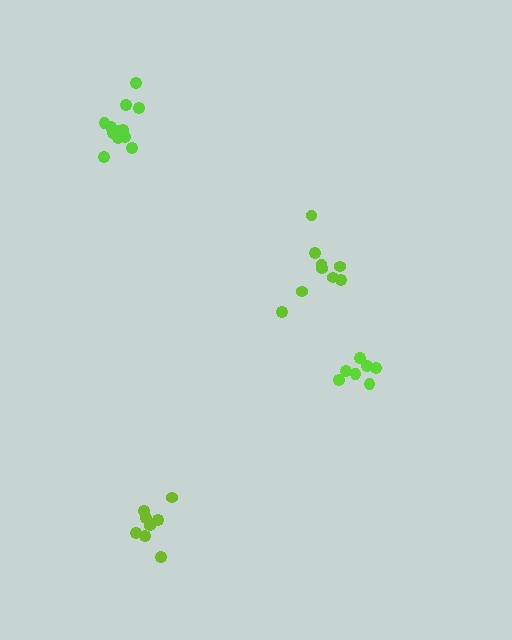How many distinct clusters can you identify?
There are 4 distinct clusters.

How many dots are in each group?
Group 1: 7 dots, Group 2: 8 dots, Group 3: 9 dots, Group 4: 13 dots (37 total).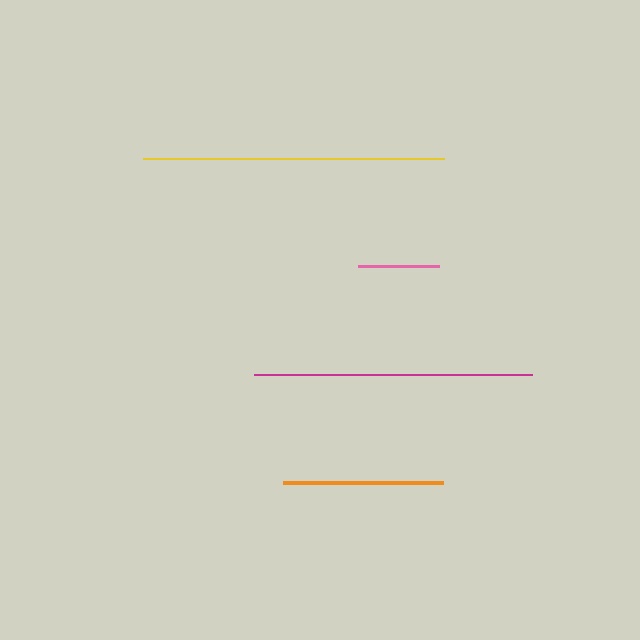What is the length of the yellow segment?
The yellow segment is approximately 302 pixels long.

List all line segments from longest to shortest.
From longest to shortest: yellow, magenta, orange, pink.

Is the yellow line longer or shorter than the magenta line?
The yellow line is longer than the magenta line.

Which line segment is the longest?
The yellow line is the longest at approximately 302 pixels.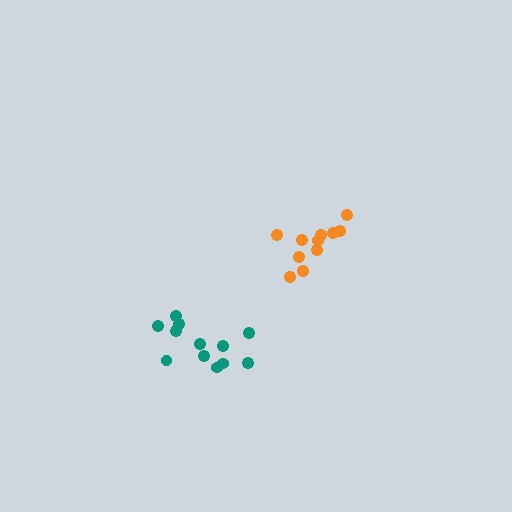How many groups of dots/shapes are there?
There are 2 groups.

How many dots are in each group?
Group 1: 12 dots, Group 2: 11 dots (23 total).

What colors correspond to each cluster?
The clusters are colored: teal, orange.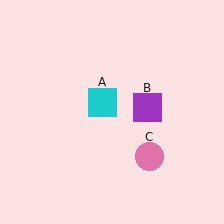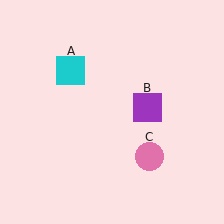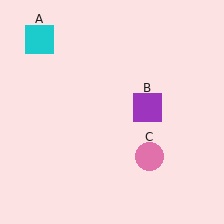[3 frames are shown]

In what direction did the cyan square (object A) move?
The cyan square (object A) moved up and to the left.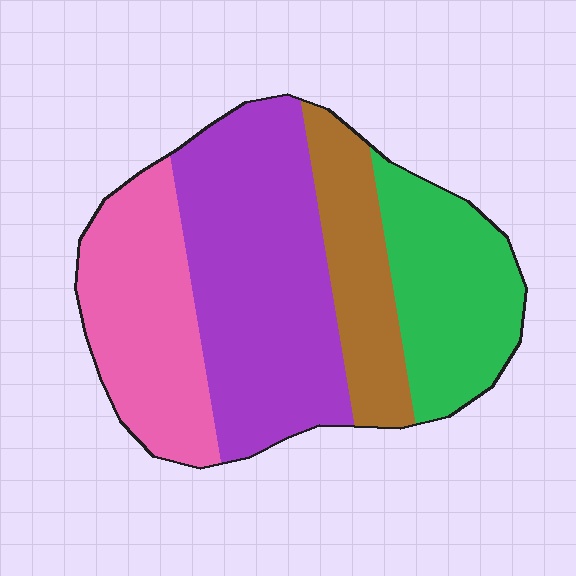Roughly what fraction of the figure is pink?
Pink covers 24% of the figure.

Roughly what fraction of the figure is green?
Green covers 22% of the figure.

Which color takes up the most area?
Purple, at roughly 40%.